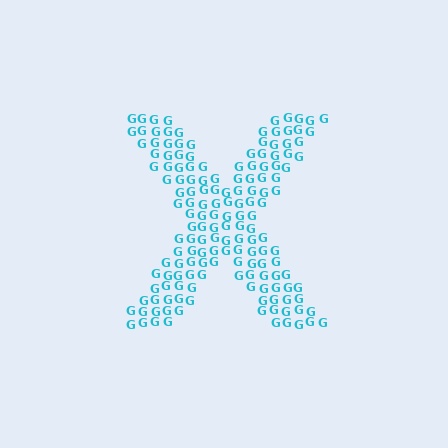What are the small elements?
The small elements are letter G's.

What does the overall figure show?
The overall figure shows the letter X.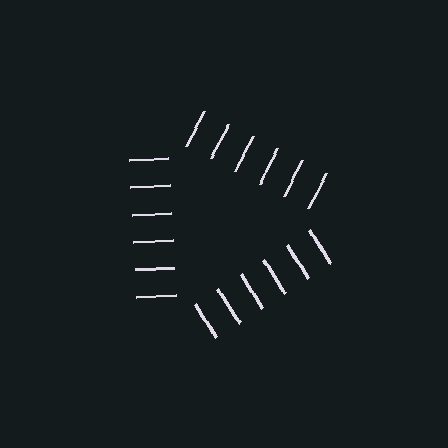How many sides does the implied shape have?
3 sides — the line-ends trace a triangle.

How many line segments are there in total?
18 — 6 along each of the 3 edges.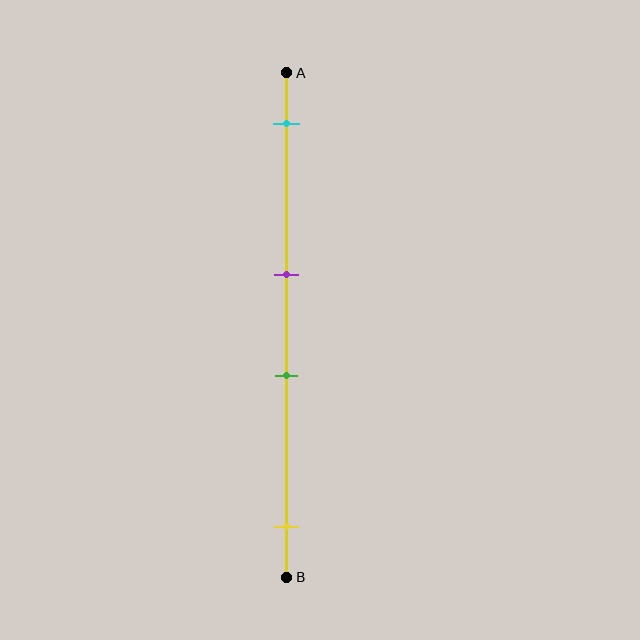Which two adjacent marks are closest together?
The purple and green marks are the closest adjacent pair.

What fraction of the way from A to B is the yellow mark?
The yellow mark is approximately 90% (0.9) of the way from A to B.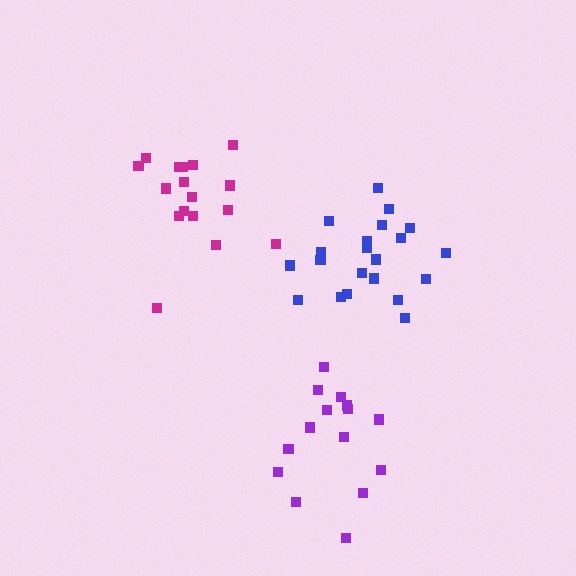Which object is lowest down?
The purple cluster is bottommost.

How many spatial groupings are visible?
There are 3 spatial groupings.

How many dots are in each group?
Group 1: 17 dots, Group 2: 21 dots, Group 3: 16 dots (54 total).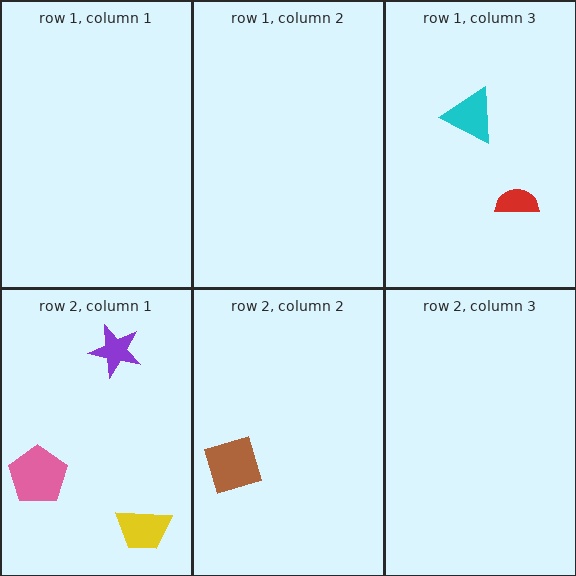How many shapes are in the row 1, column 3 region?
2.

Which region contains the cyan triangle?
The row 1, column 3 region.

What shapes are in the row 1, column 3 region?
The red semicircle, the cyan triangle.